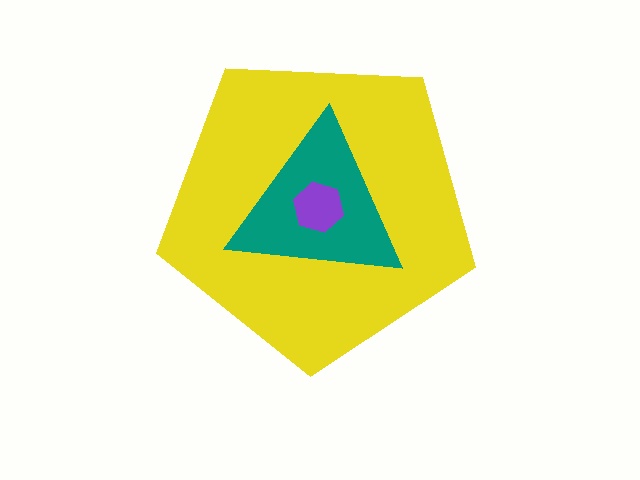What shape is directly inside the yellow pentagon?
The teal triangle.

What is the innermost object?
The purple hexagon.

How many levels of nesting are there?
3.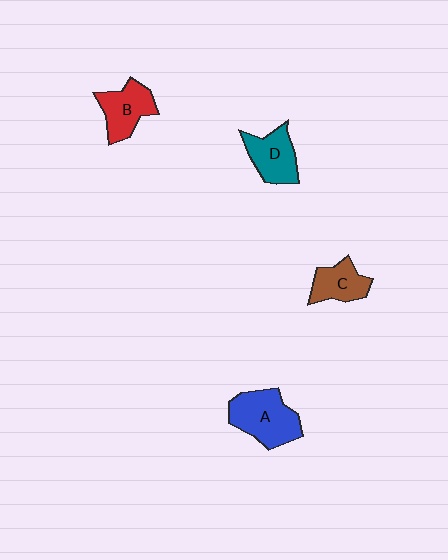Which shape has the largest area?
Shape A (blue).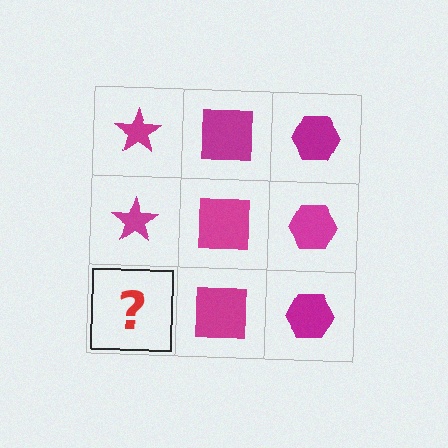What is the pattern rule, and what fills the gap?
The rule is that each column has a consistent shape. The gap should be filled with a magenta star.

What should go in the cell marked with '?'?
The missing cell should contain a magenta star.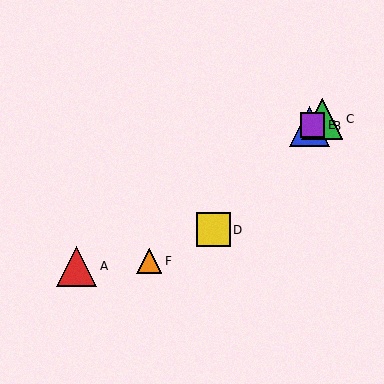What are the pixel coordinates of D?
Object D is at (213, 230).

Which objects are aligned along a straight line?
Objects A, B, C, E are aligned along a straight line.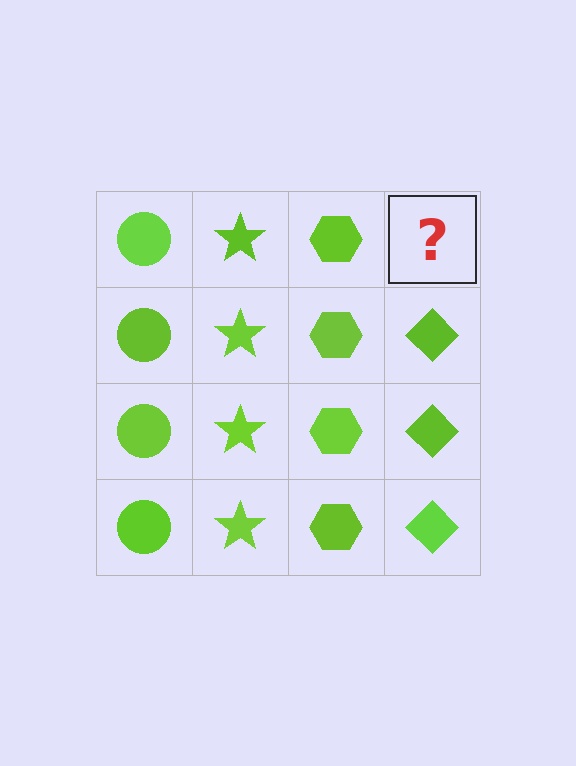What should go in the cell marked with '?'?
The missing cell should contain a lime diamond.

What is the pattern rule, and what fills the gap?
The rule is that each column has a consistent shape. The gap should be filled with a lime diamond.